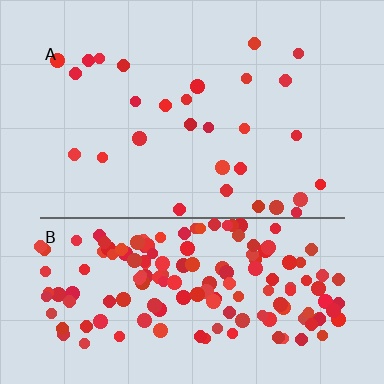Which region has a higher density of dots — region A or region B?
B (the bottom).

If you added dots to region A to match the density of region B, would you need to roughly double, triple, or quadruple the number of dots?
Approximately quadruple.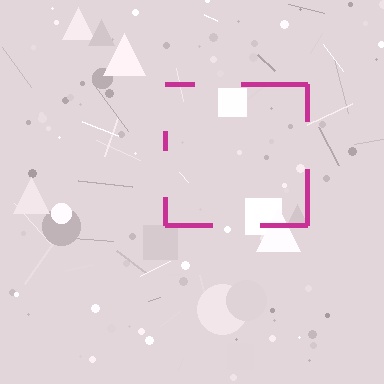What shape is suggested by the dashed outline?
The dashed outline suggests a square.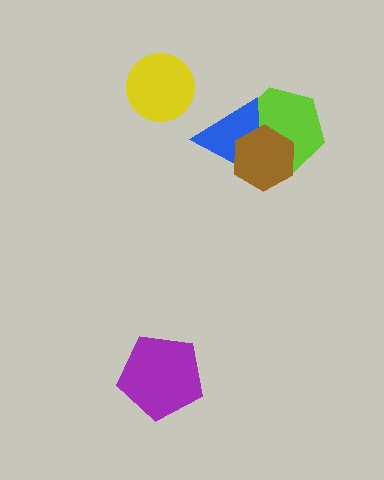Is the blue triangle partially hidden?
Yes, it is partially covered by another shape.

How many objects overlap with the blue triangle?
2 objects overlap with the blue triangle.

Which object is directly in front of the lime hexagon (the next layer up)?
The blue triangle is directly in front of the lime hexagon.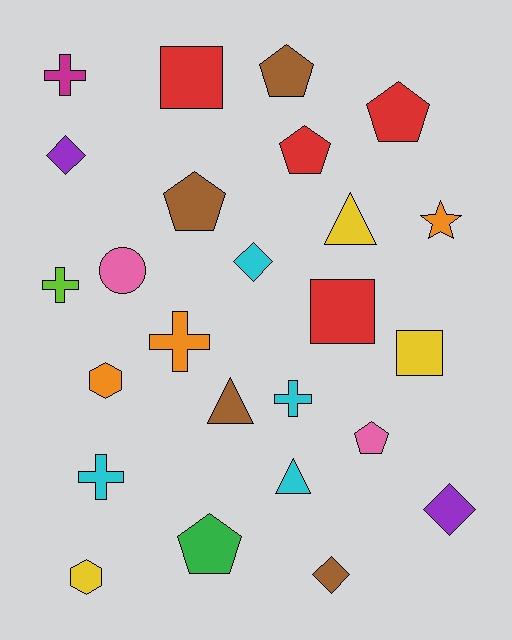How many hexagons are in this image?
There are 2 hexagons.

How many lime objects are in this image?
There is 1 lime object.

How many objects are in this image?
There are 25 objects.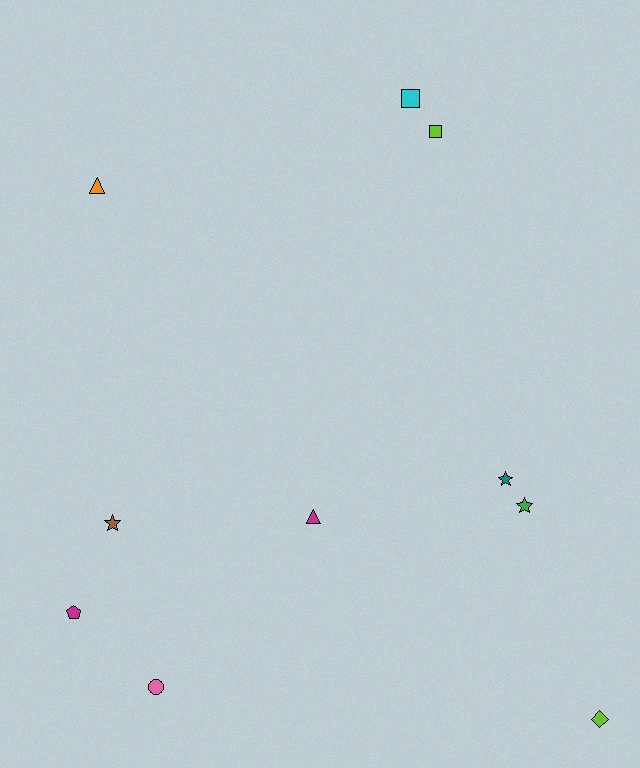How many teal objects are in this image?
There is 1 teal object.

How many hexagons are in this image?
There are no hexagons.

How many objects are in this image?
There are 10 objects.